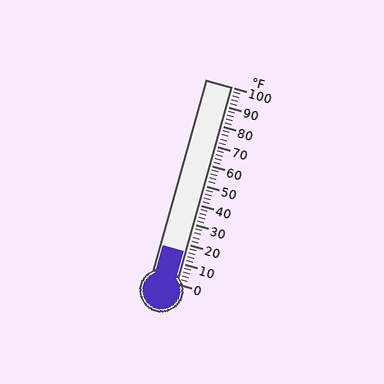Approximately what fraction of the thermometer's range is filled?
The thermometer is filled to approximately 15% of its range.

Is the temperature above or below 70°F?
The temperature is below 70°F.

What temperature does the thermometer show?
The thermometer shows approximately 16°F.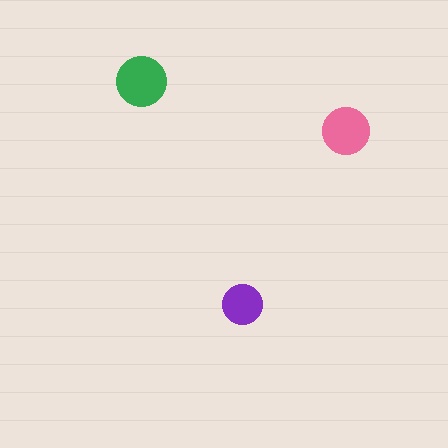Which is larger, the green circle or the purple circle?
The green one.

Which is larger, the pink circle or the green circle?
The green one.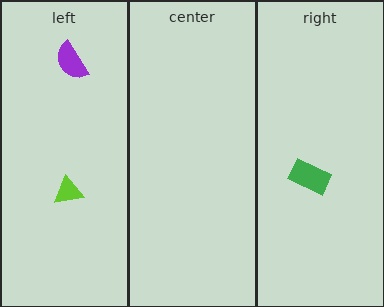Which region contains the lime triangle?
The left region.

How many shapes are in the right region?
1.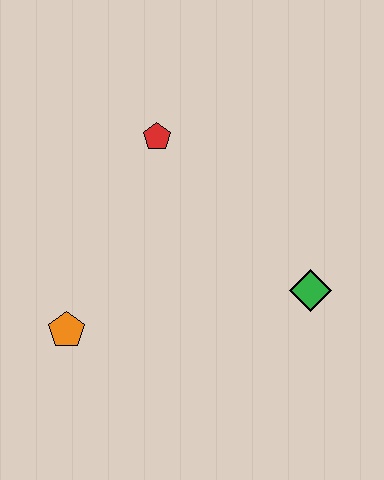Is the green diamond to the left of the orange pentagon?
No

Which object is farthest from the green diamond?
The orange pentagon is farthest from the green diamond.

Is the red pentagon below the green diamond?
No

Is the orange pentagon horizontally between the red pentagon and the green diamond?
No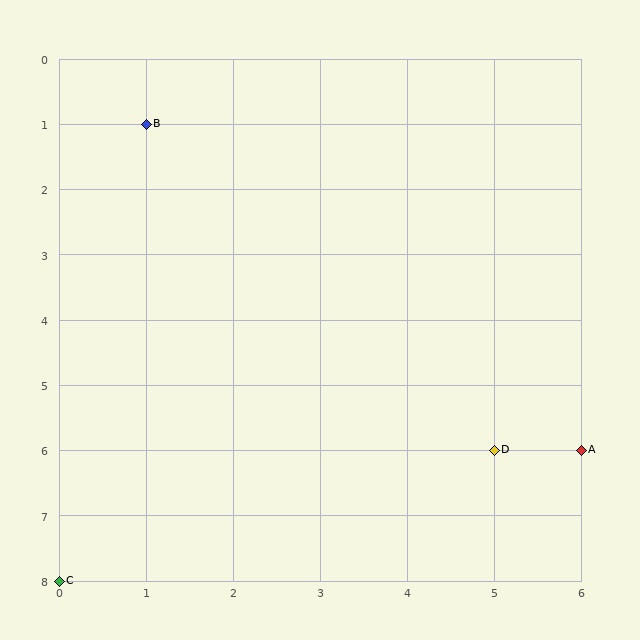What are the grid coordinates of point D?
Point D is at grid coordinates (5, 6).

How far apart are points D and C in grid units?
Points D and C are 5 columns and 2 rows apart (about 5.4 grid units diagonally).